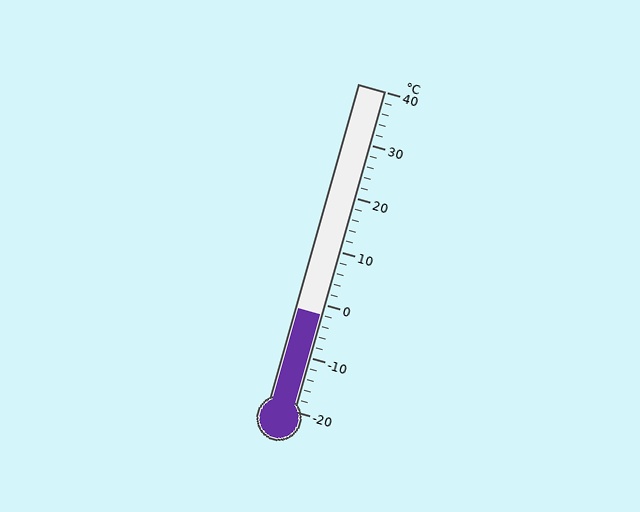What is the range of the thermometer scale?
The thermometer scale ranges from -20°C to 40°C.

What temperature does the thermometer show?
The thermometer shows approximately -2°C.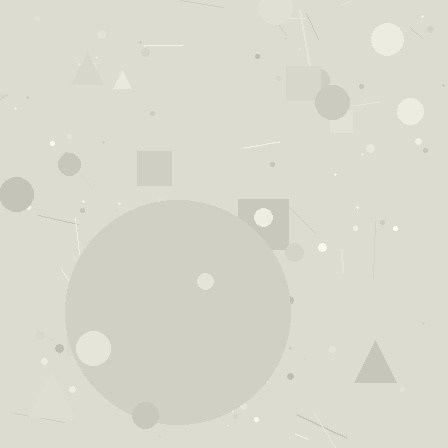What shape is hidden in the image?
A circle is hidden in the image.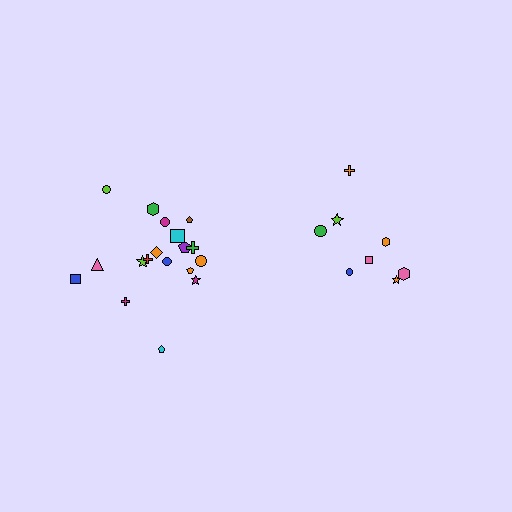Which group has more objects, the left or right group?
The left group.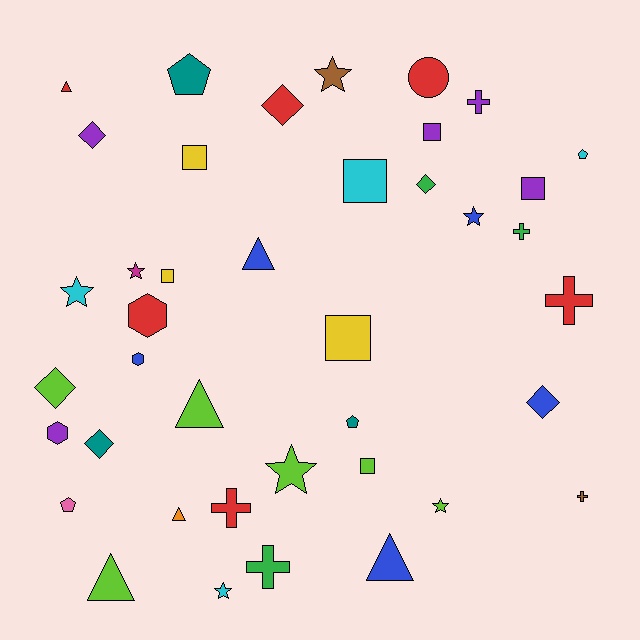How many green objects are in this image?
There are 3 green objects.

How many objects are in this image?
There are 40 objects.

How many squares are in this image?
There are 7 squares.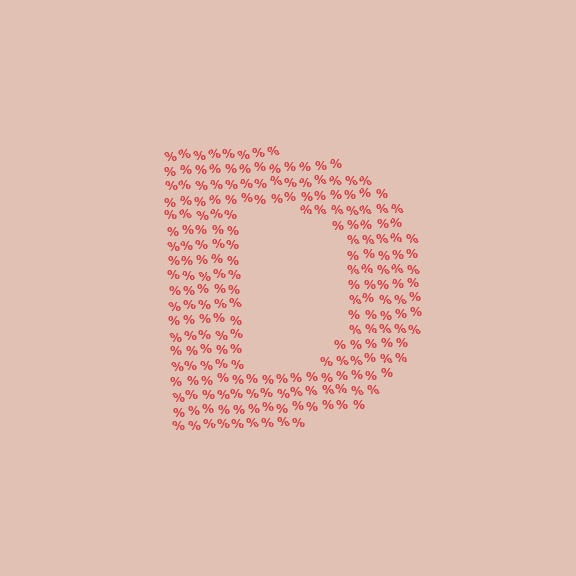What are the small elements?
The small elements are percent signs.